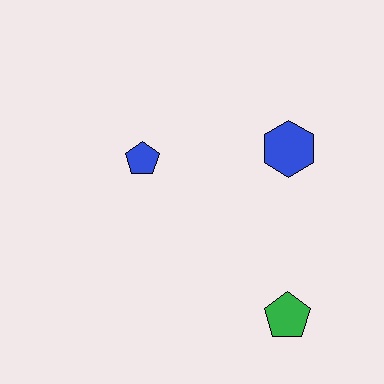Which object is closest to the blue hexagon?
The blue pentagon is closest to the blue hexagon.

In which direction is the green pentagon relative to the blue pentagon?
The green pentagon is below the blue pentagon.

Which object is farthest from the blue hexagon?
The green pentagon is farthest from the blue hexagon.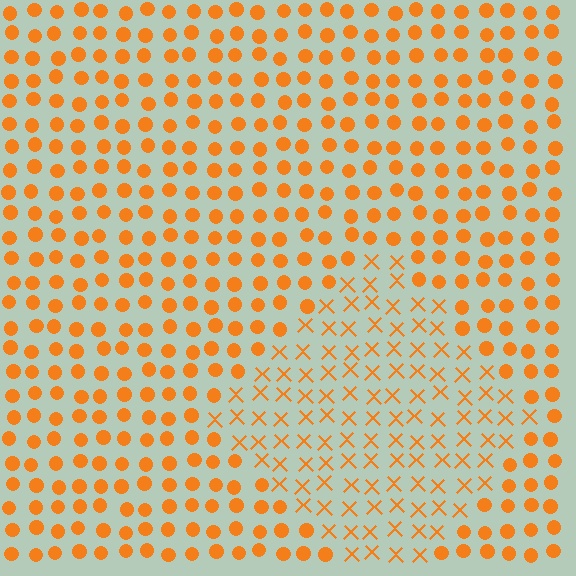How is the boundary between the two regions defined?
The boundary is defined by a change in element shape: X marks inside vs. circles outside. All elements share the same color and spacing.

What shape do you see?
I see a diamond.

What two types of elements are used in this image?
The image uses X marks inside the diamond region and circles outside it.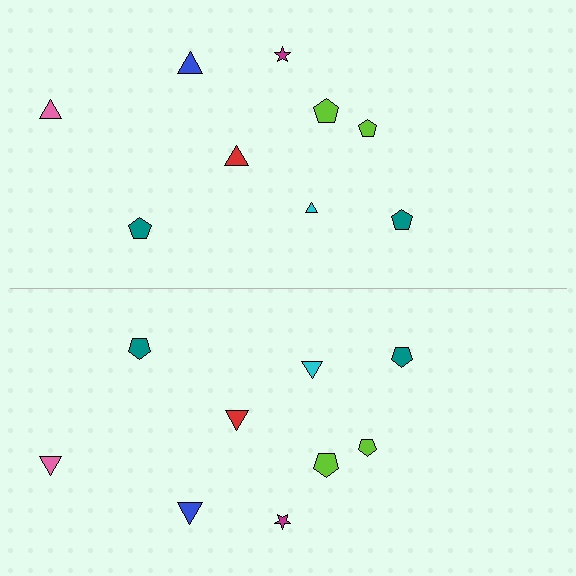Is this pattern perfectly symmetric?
No, the pattern is not perfectly symmetric. The cyan triangle on the bottom side has a different size than its mirror counterpart.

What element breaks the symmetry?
The cyan triangle on the bottom side has a different size than its mirror counterpart.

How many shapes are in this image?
There are 18 shapes in this image.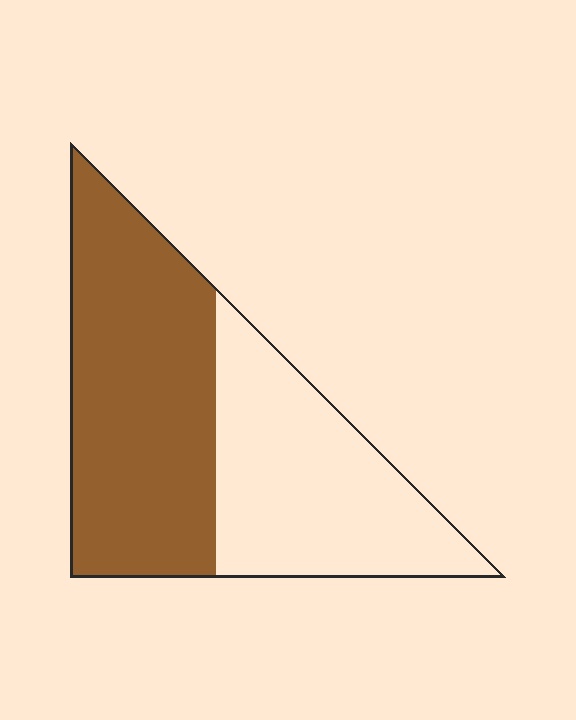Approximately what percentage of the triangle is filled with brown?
Approximately 55%.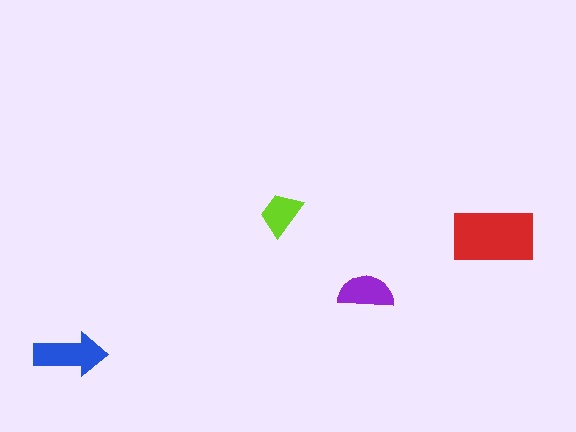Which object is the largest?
The red rectangle.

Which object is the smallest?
The lime trapezoid.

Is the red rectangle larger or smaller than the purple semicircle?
Larger.